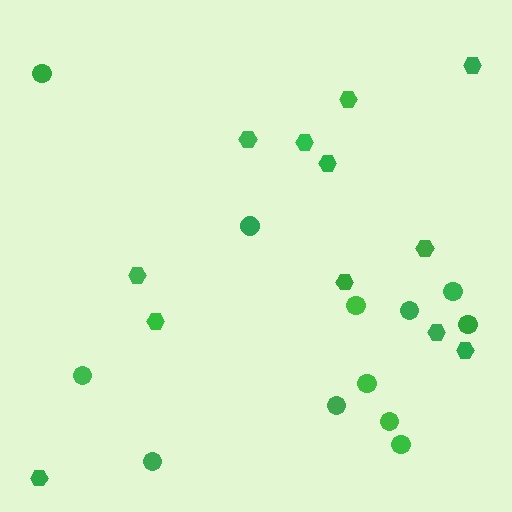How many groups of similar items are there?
There are 2 groups: one group of circles (12) and one group of hexagons (12).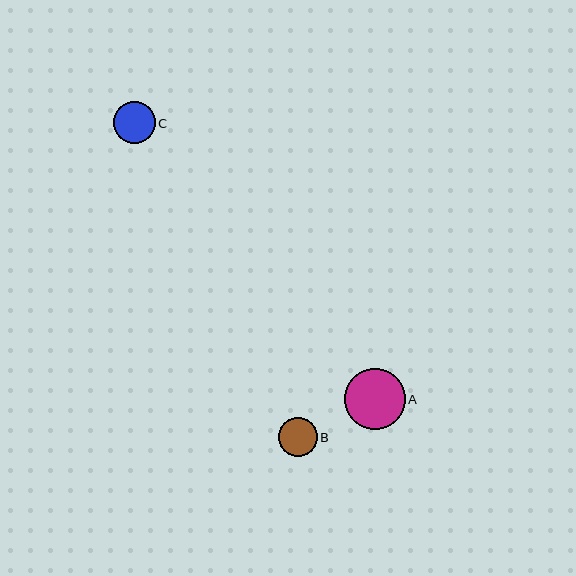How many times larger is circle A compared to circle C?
Circle A is approximately 1.5 times the size of circle C.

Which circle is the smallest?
Circle B is the smallest with a size of approximately 39 pixels.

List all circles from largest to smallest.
From largest to smallest: A, C, B.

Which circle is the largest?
Circle A is the largest with a size of approximately 61 pixels.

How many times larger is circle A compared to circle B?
Circle A is approximately 1.6 times the size of circle B.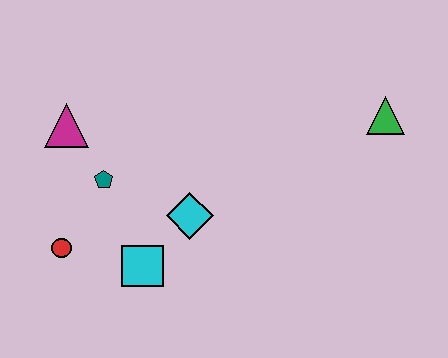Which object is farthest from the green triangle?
The red circle is farthest from the green triangle.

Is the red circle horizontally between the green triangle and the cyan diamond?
No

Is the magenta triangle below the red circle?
No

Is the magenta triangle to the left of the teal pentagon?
Yes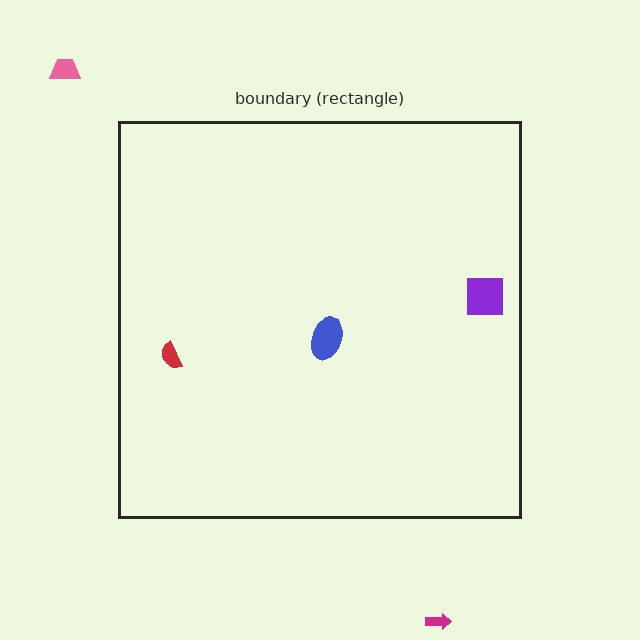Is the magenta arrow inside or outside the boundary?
Outside.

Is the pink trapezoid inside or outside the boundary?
Outside.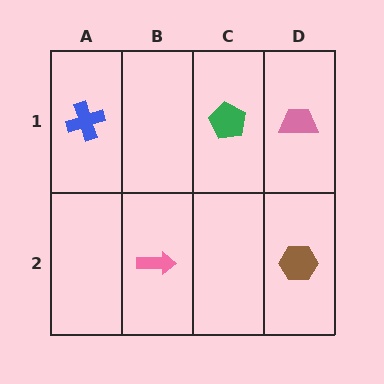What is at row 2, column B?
A pink arrow.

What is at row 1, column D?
A pink trapezoid.